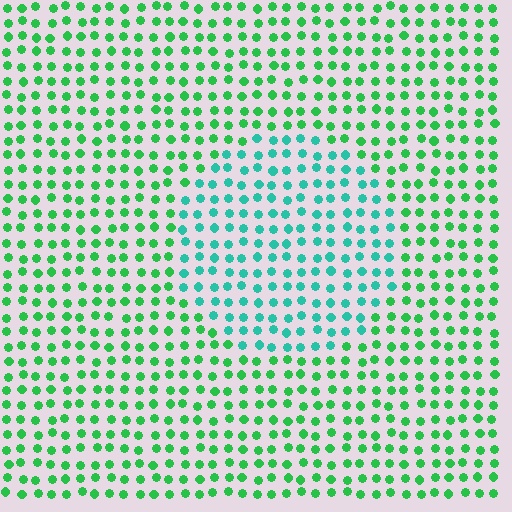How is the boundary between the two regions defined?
The boundary is defined purely by a slight shift in hue (about 36 degrees). Spacing, size, and orientation are identical on both sides.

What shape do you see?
I see a circle.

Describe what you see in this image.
The image is filled with small green elements in a uniform arrangement. A circle-shaped region is visible where the elements are tinted to a slightly different hue, forming a subtle color boundary.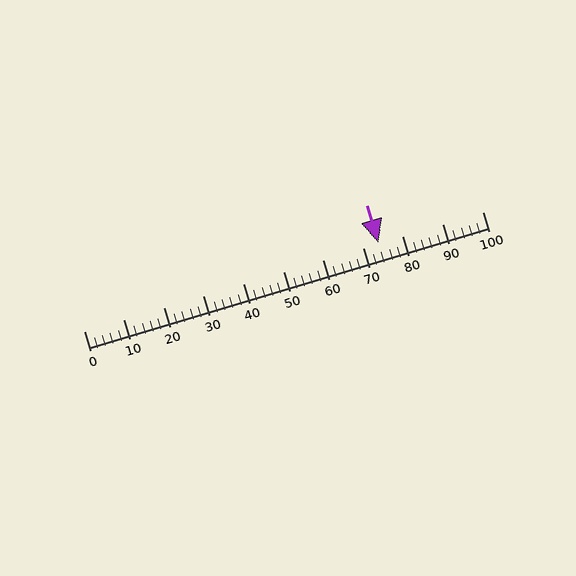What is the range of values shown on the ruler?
The ruler shows values from 0 to 100.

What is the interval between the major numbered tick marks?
The major tick marks are spaced 10 units apart.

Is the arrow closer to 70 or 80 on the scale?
The arrow is closer to 70.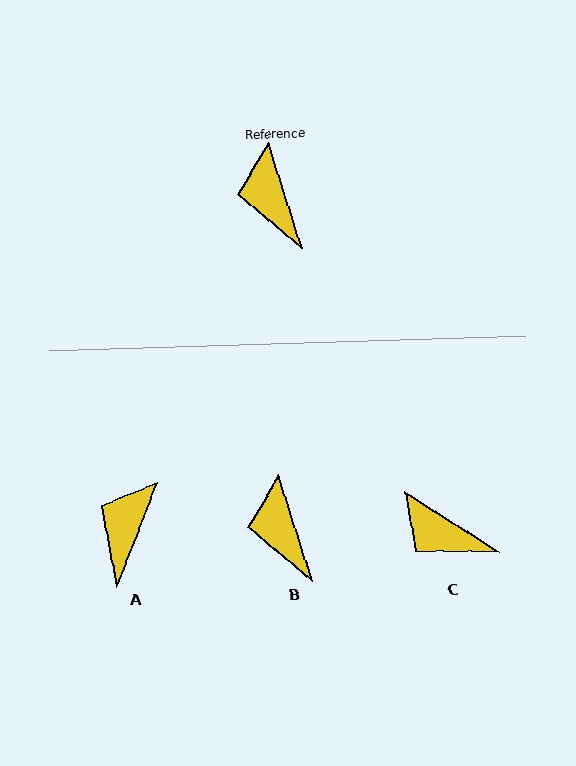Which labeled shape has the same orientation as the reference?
B.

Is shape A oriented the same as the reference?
No, it is off by about 40 degrees.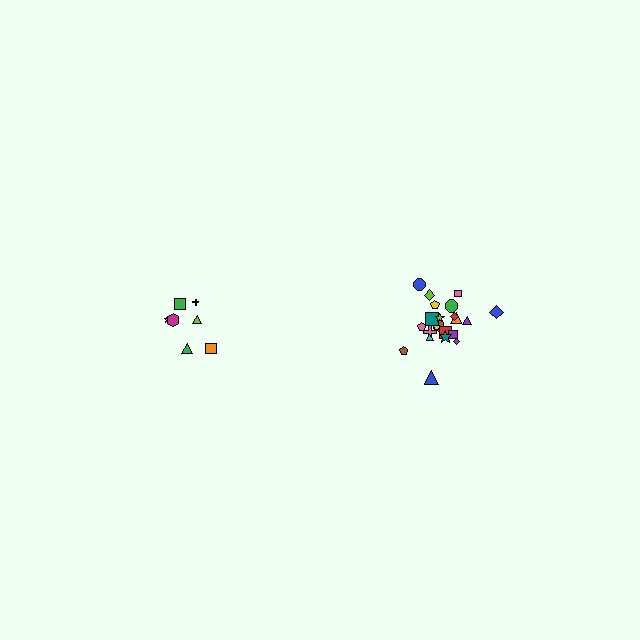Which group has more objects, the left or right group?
The right group.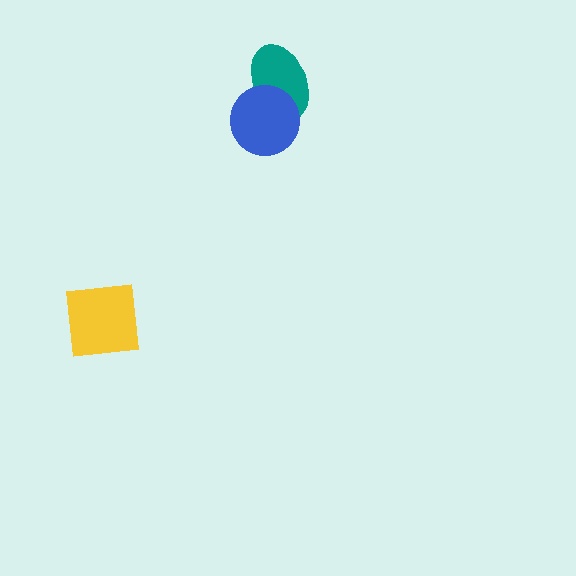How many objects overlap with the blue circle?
1 object overlaps with the blue circle.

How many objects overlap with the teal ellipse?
1 object overlaps with the teal ellipse.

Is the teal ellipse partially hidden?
Yes, it is partially covered by another shape.